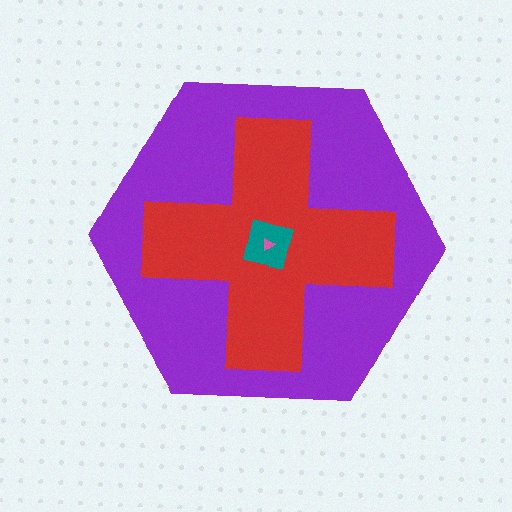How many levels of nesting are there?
4.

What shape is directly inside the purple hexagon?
The red cross.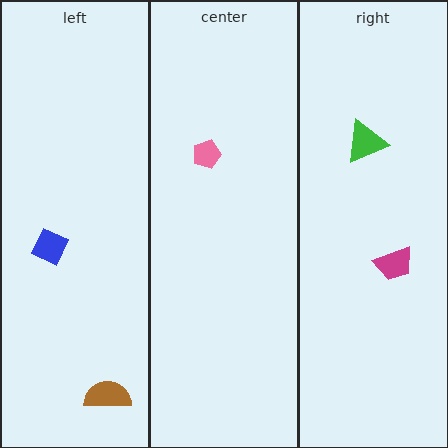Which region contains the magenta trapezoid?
The right region.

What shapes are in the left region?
The brown semicircle, the blue diamond.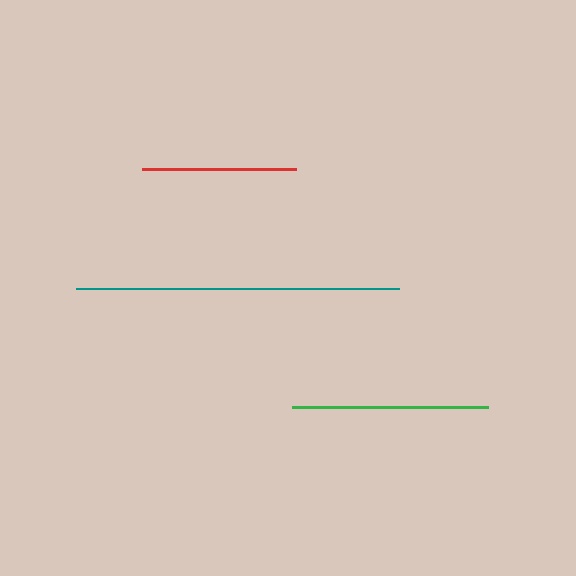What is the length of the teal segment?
The teal segment is approximately 323 pixels long.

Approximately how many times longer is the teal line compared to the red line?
The teal line is approximately 2.1 times the length of the red line.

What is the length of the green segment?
The green segment is approximately 196 pixels long.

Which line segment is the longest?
The teal line is the longest at approximately 323 pixels.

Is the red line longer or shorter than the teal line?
The teal line is longer than the red line.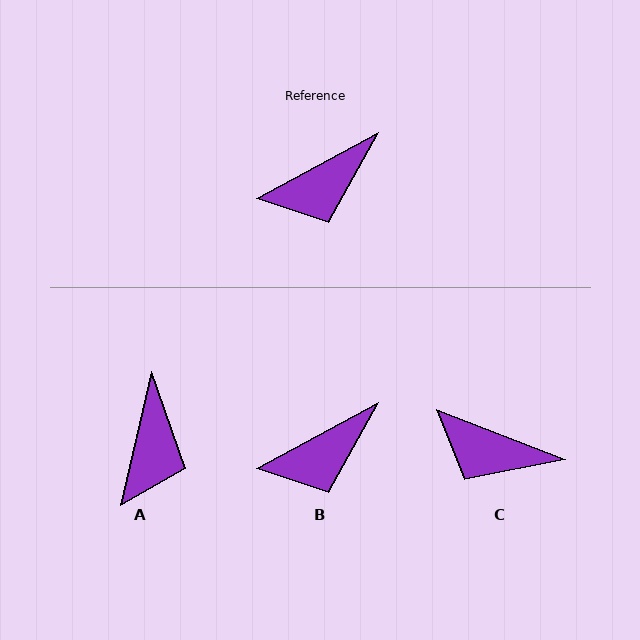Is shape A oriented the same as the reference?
No, it is off by about 48 degrees.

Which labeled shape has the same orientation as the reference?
B.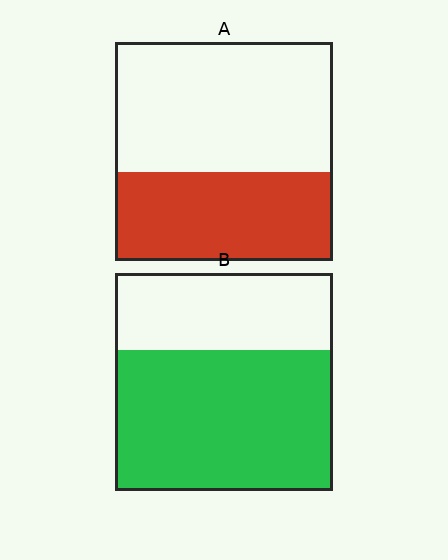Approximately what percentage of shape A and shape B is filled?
A is approximately 40% and B is approximately 65%.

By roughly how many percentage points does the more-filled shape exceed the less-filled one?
By roughly 25 percentage points (B over A).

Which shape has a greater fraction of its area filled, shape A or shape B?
Shape B.